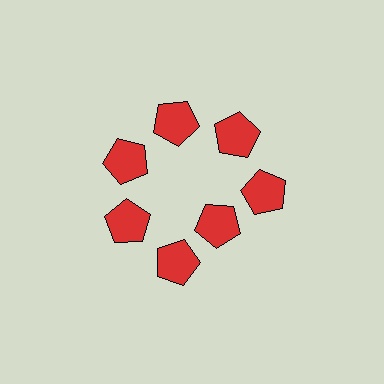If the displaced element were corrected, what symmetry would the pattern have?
It would have 7-fold rotational symmetry — the pattern would map onto itself every 51 degrees.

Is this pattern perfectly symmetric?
No. The 7 red pentagons are arranged in a ring, but one element near the 5 o'clock position is pulled inward toward the center, breaking the 7-fold rotational symmetry.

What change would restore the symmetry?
The symmetry would be restored by moving it outward, back onto the ring so that all 7 pentagons sit at equal angles and equal distance from the center.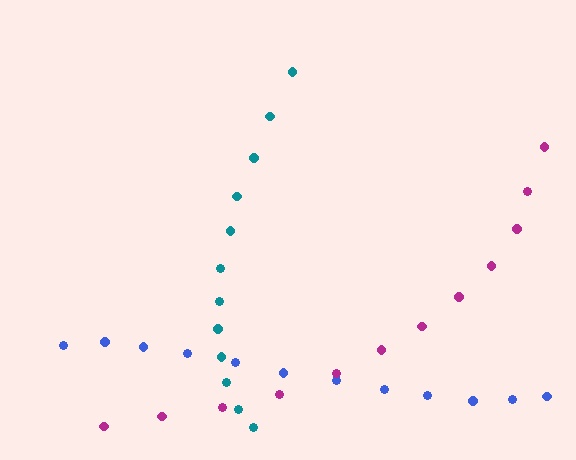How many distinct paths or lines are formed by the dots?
There are 3 distinct paths.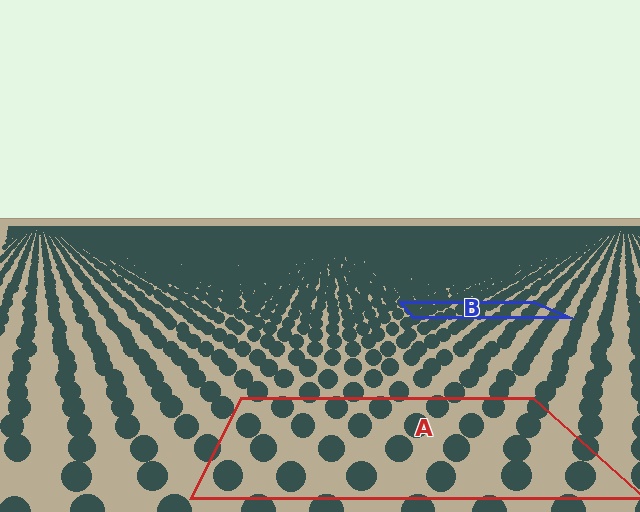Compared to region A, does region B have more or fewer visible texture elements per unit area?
Region B has more texture elements per unit area — they are packed more densely because it is farther away.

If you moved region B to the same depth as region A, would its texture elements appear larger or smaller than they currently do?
They would appear larger. At a closer depth, the same texture elements are projected at a bigger on-screen size.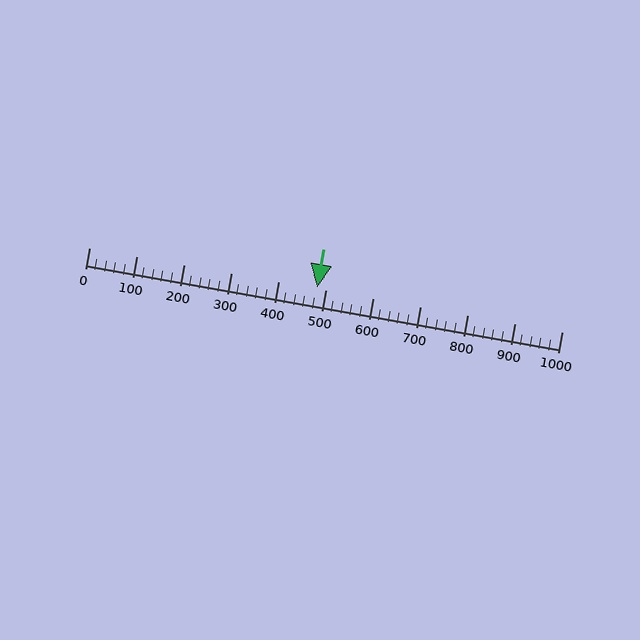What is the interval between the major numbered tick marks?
The major tick marks are spaced 100 units apart.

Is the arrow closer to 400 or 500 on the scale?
The arrow is closer to 500.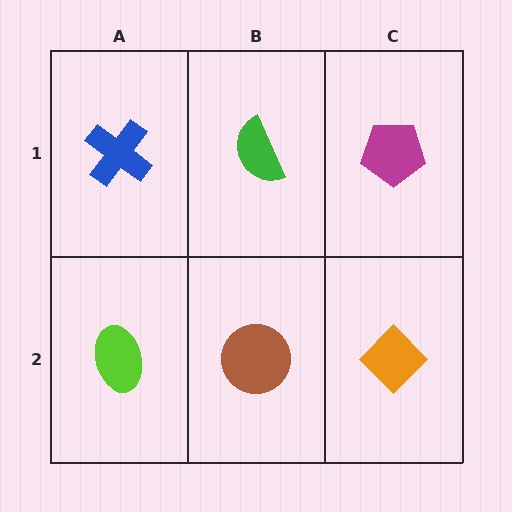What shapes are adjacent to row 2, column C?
A magenta pentagon (row 1, column C), a brown circle (row 2, column B).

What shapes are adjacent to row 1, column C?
An orange diamond (row 2, column C), a green semicircle (row 1, column B).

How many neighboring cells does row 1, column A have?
2.